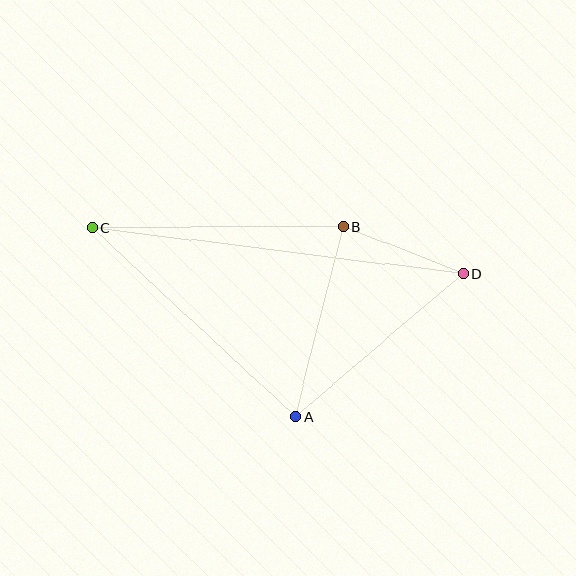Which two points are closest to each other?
Points B and D are closest to each other.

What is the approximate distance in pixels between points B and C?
The distance between B and C is approximately 251 pixels.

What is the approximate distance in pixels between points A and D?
The distance between A and D is approximately 220 pixels.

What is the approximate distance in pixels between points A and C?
The distance between A and C is approximately 277 pixels.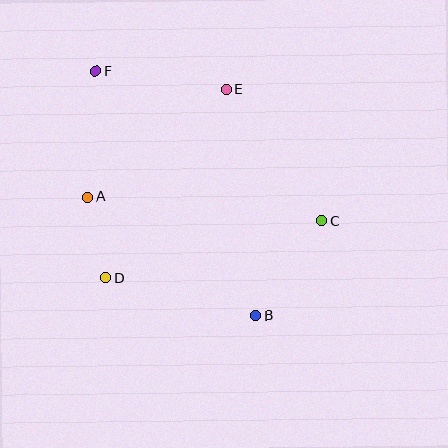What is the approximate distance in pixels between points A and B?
The distance between A and B is approximately 206 pixels.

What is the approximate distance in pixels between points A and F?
The distance between A and F is approximately 126 pixels.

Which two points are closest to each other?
Points A and D are closest to each other.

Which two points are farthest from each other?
Points B and F are farthest from each other.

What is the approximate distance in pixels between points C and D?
The distance between C and D is approximately 224 pixels.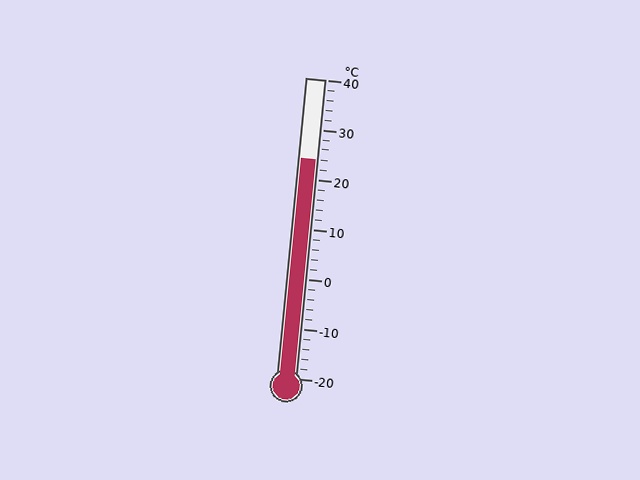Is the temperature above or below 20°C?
The temperature is above 20°C.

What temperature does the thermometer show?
The thermometer shows approximately 24°C.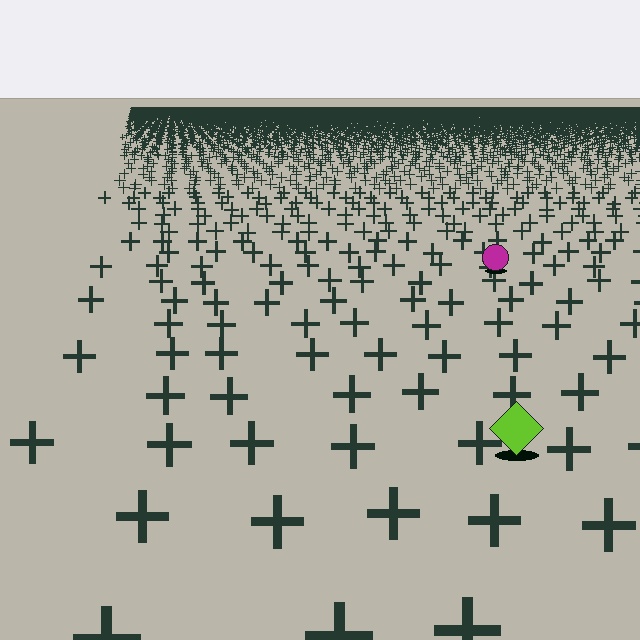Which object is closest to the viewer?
The lime diamond is closest. The texture marks near it are larger and more spread out.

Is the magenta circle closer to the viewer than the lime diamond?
No. The lime diamond is closer — you can tell from the texture gradient: the ground texture is coarser near it.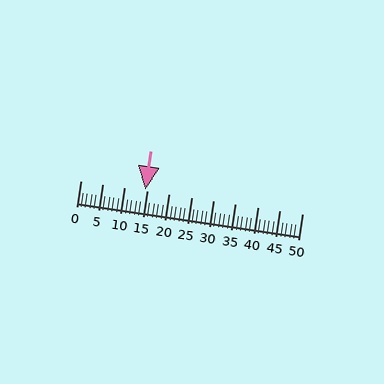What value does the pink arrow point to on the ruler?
The pink arrow points to approximately 15.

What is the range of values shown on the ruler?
The ruler shows values from 0 to 50.